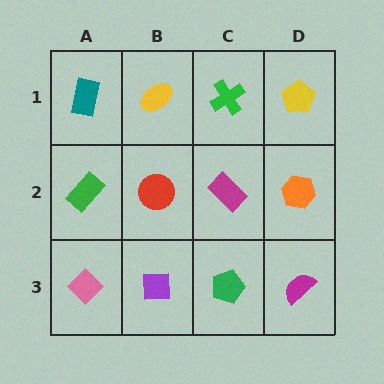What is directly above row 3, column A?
A green rectangle.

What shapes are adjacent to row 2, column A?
A teal rectangle (row 1, column A), a pink diamond (row 3, column A), a red circle (row 2, column B).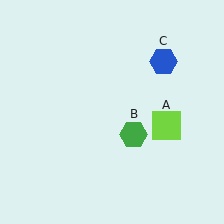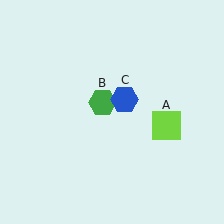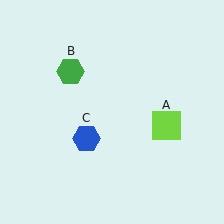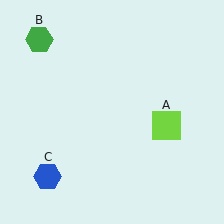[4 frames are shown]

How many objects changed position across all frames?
2 objects changed position: green hexagon (object B), blue hexagon (object C).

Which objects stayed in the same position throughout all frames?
Lime square (object A) remained stationary.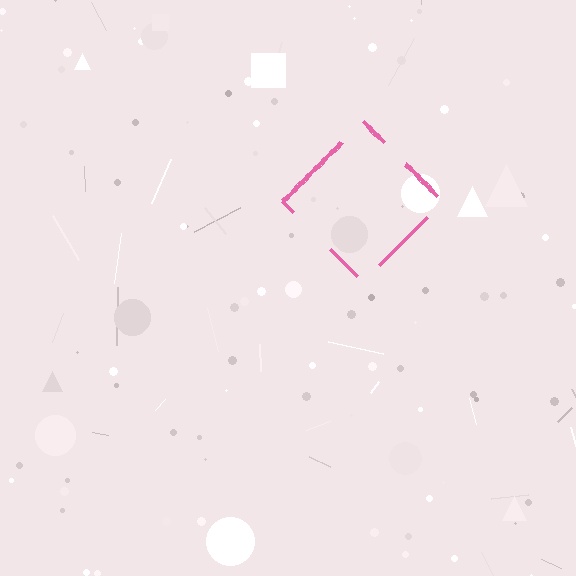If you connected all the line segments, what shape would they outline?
They would outline a diamond.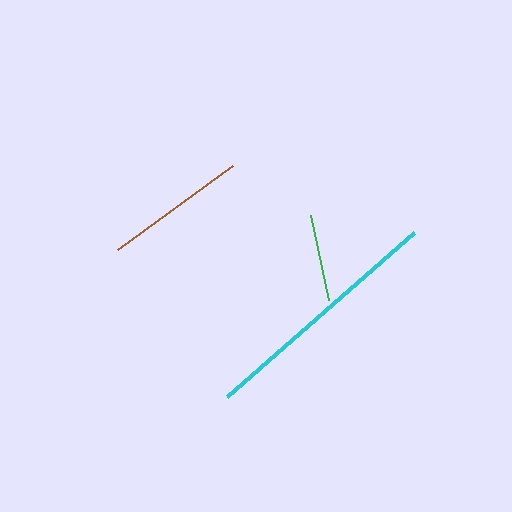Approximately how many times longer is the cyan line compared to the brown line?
The cyan line is approximately 1.8 times the length of the brown line.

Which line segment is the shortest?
The green line is the shortest at approximately 87 pixels.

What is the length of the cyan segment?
The cyan segment is approximately 249 pixels long.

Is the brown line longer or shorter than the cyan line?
The cyan line is longer than the brown line.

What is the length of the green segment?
The green segment is approximately 87 pixels long.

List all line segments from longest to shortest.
From longest to shortest: cyan, brown, green.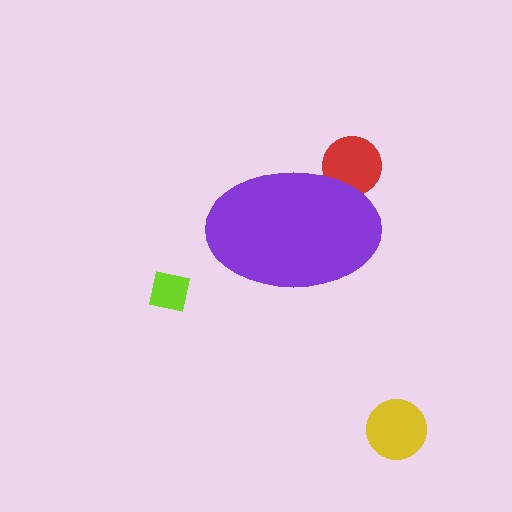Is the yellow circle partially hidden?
No, the yellow circle is fully visible.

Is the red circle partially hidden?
Yes, the red circle is partially hidden behind the purple ellipse.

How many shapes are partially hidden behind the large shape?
1 shape is partially hidden.